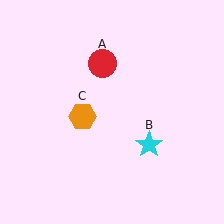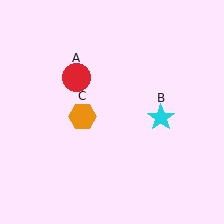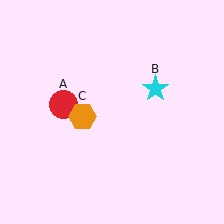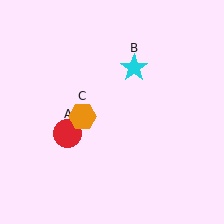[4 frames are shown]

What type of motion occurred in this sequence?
The red circle (object A), cyan star (object B) rotated counterclockwise around the center of the scene.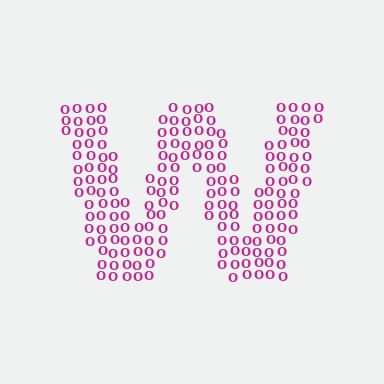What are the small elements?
The small elements are letter O's.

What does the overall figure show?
The overall figure shows the letter W.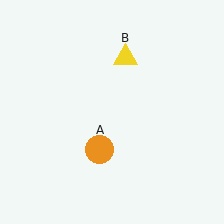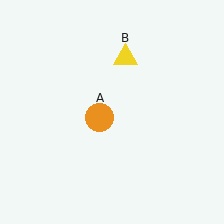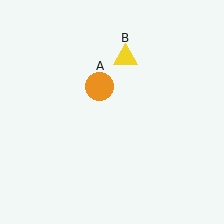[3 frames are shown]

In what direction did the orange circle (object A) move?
The orange circle (object A) moved up.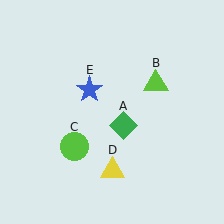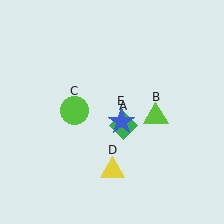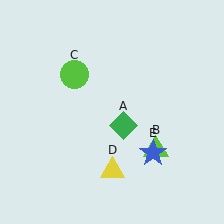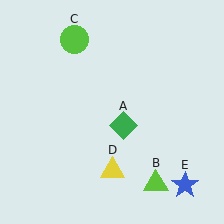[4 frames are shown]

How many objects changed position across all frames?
3 objects changed position: lime triangle (object B), lime circle (object C), blue star (object E).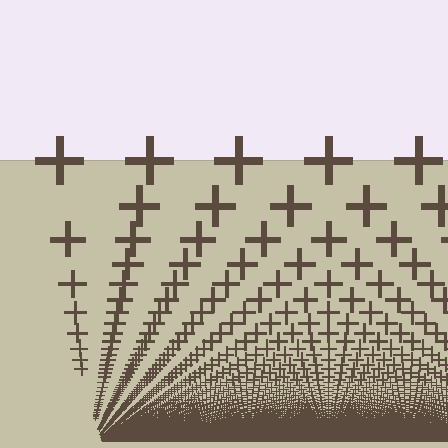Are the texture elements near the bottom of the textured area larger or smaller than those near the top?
Smaller. The gradient is inverted — elements near the bottom are smaller and denser.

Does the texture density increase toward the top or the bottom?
Density increases toward the bottom.